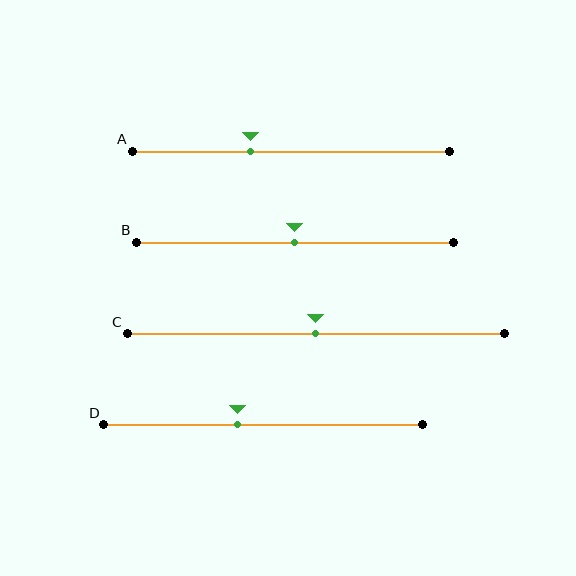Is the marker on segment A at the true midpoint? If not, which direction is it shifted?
No, the marker on segment A is shifted to the left by about 13% of the segment length.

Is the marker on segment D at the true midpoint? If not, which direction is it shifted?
No, the marker on segment D is shifted to the left by about 8% of the segment length.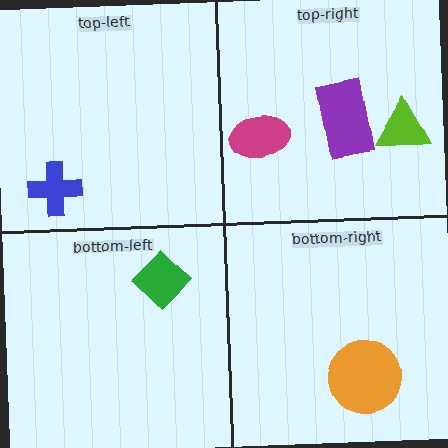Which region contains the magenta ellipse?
The top-right region.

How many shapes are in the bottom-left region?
1.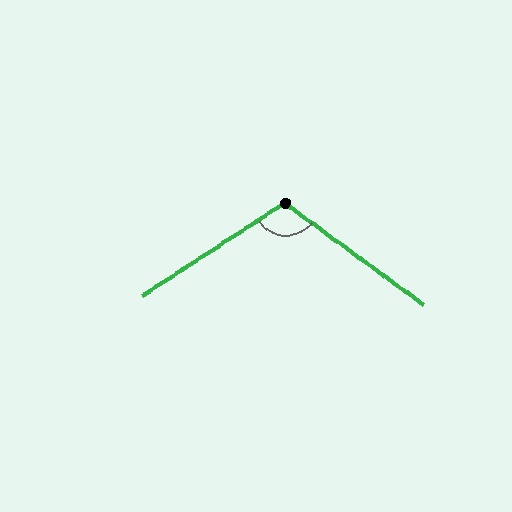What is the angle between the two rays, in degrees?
Approximately 111 degrees.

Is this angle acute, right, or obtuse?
It is obtuse.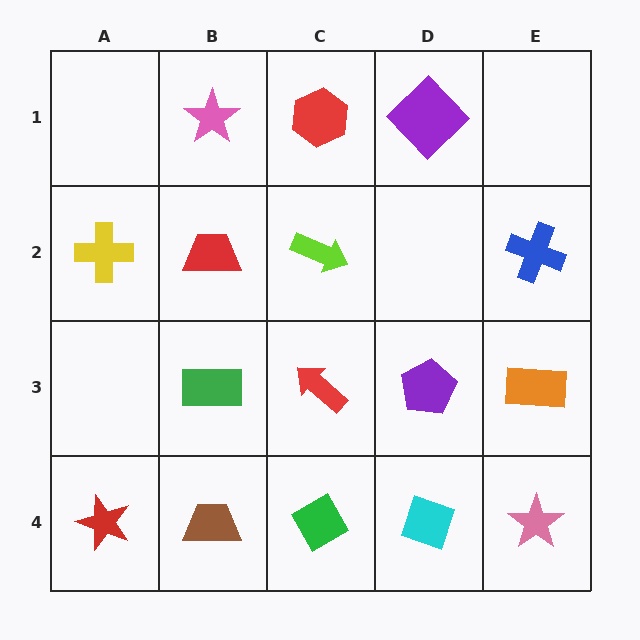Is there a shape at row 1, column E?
No, that cell is empty.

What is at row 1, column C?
A red hexagon.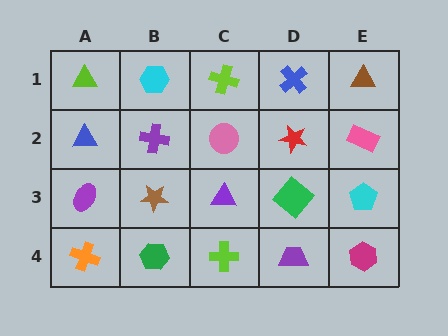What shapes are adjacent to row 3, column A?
A blue triangle (row 2, column A), an orange cross (row 4, column A), a brown star (row 3, column B).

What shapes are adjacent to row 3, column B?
A purple cross (row 2, column B), a green hexagon (row 4, column B), a purple ellipse (row 3, column A), a purple triangle (row 3, column C).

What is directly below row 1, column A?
A blue triangle.